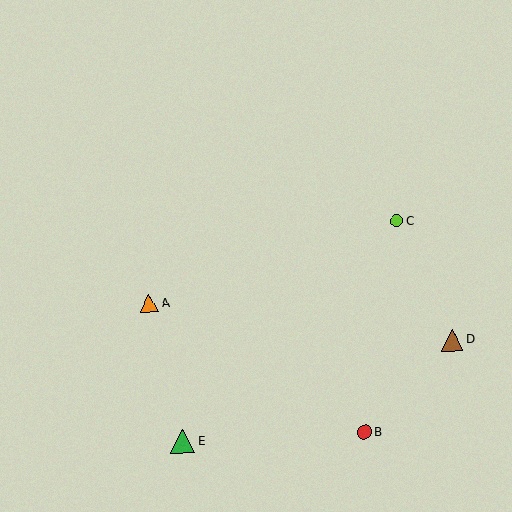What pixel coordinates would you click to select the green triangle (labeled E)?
Click at (183, 441) to select the green triangle E.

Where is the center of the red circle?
The center of the red circle is at (364, 432).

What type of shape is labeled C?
Shape C is a lime circle.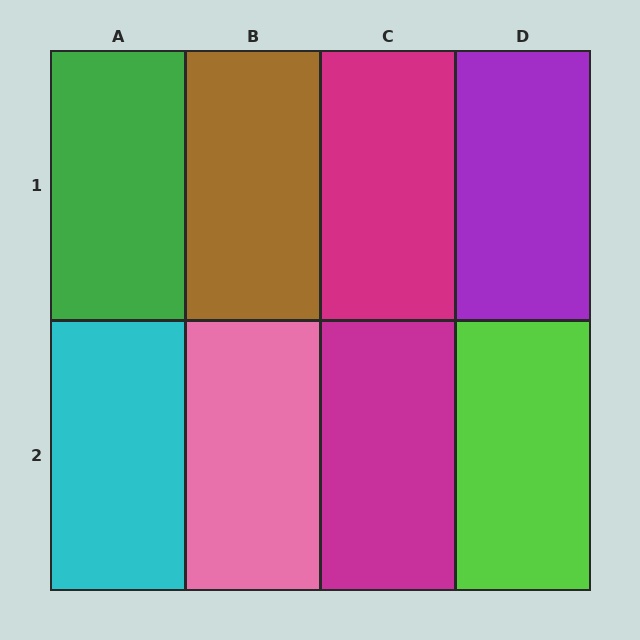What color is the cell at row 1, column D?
Purple.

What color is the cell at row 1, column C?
Magenta.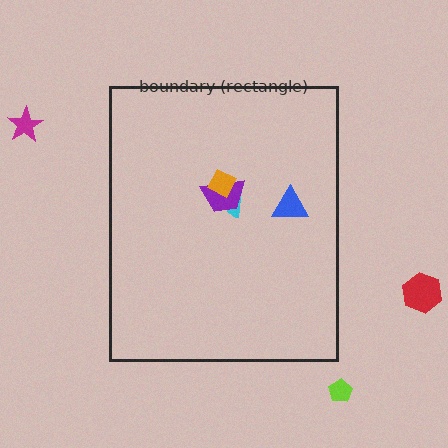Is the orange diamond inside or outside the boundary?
Inside.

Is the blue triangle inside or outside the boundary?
Inside.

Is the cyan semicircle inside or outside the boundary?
Inside.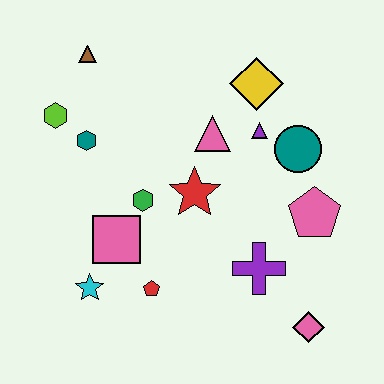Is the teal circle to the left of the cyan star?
No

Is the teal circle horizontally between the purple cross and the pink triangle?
No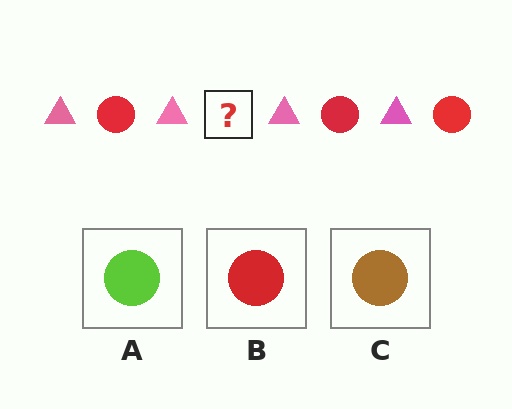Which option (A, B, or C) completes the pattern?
B.